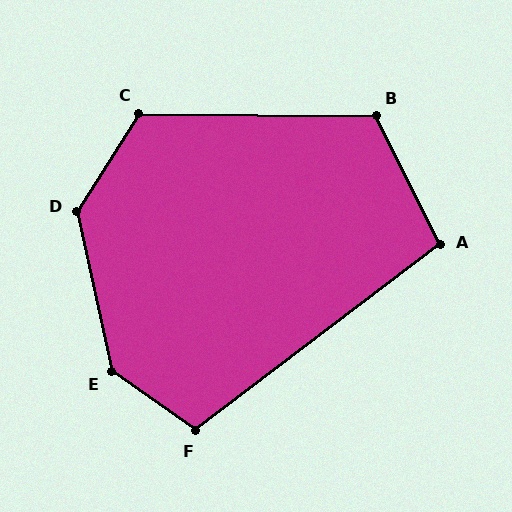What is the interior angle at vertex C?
Approximately 122 degrees (obtuse).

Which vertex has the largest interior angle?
E, at approximately 138 degrees.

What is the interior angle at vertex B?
Approximately 117 degrees (obtuse).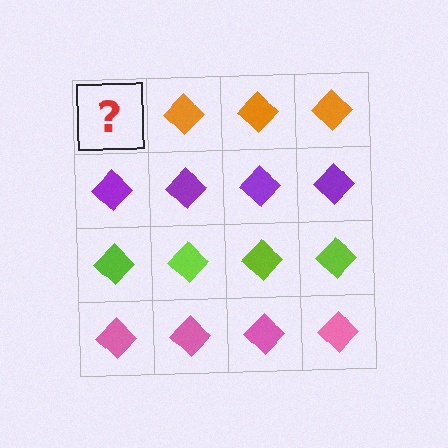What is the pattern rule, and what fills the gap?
The rule is that each row has a consistent color. The gap should be filled with an orange diamond.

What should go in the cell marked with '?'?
The missing cell should contain an orange diamond.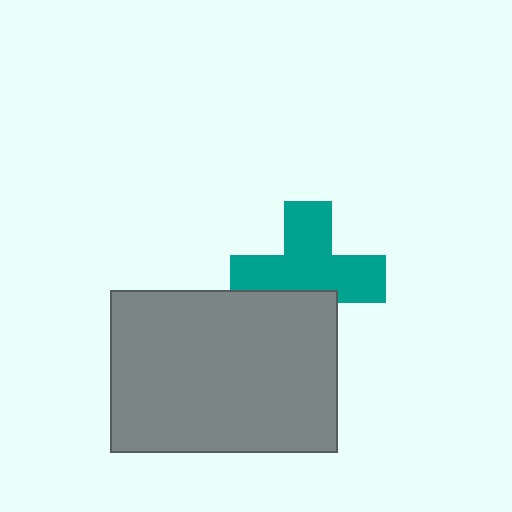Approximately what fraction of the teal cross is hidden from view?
Roughly 32% of the teal cross is hidden behind the gray rectangle.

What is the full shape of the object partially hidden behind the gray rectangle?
The partially hidden object is a teal cross.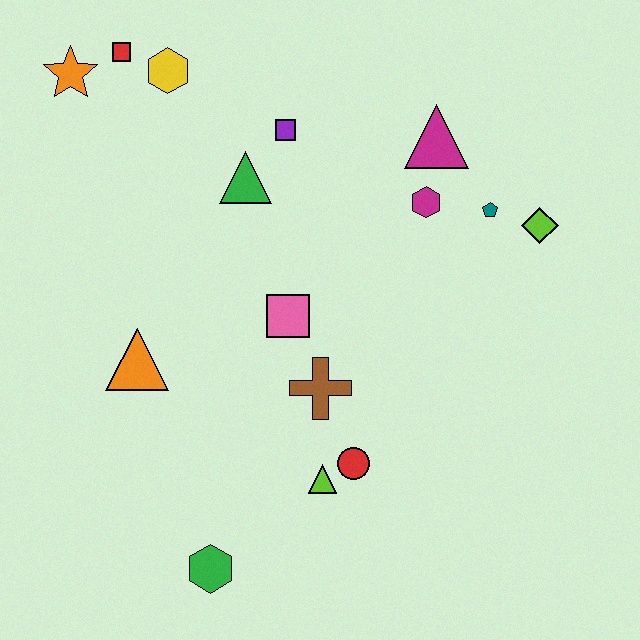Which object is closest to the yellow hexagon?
The red square is closest to the yellow hexagon.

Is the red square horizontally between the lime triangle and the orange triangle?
No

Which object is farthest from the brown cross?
The orange star is farthest from the brown cross.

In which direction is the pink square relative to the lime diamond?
The pink square is to the left of the lime diamond.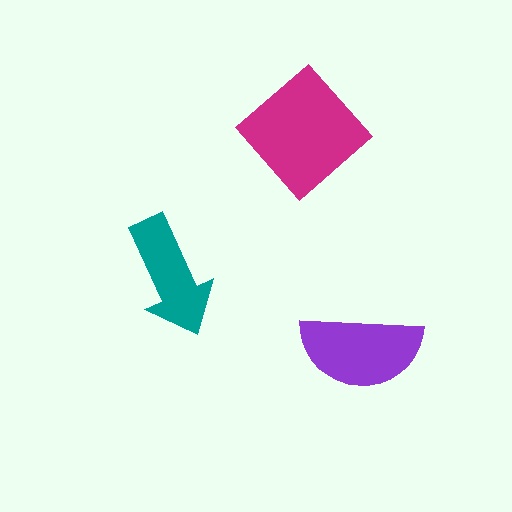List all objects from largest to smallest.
The magenta diamond, the purple semicircle, the teal arrow.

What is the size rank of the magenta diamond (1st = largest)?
1st.